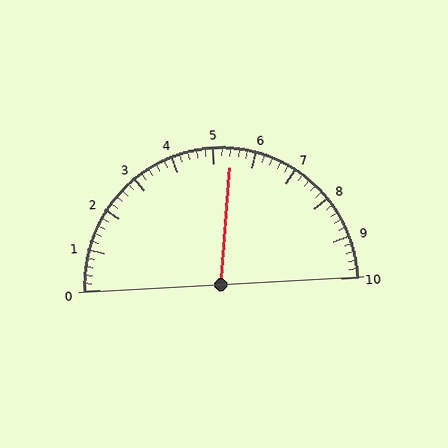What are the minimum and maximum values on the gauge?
The gauge ranges from 0 to 10.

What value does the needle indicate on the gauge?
The needle indicates approximately 5.4.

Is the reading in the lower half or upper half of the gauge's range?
The reading is in the upper half of the range (0 to 10).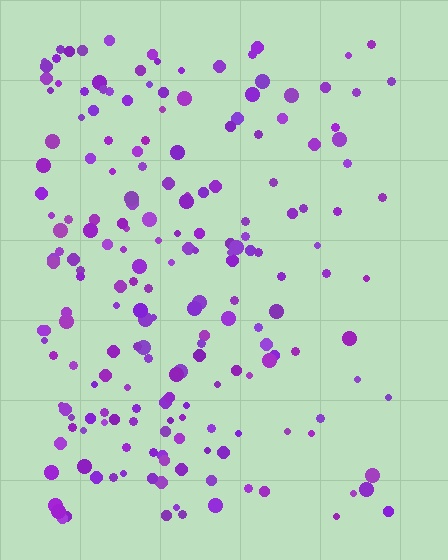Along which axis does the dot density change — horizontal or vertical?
Horizontal.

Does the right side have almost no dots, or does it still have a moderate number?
Still a moderate number, just noticeably fewer than the left.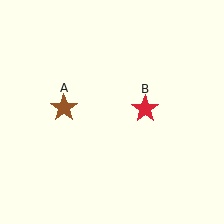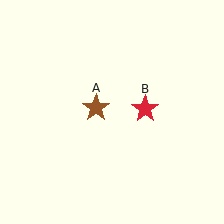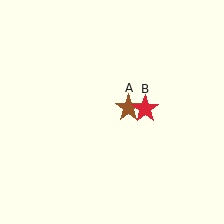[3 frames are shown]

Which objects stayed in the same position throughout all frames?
Red star (object B) remained stationary.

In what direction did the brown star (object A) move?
The brown star (object A) moved right.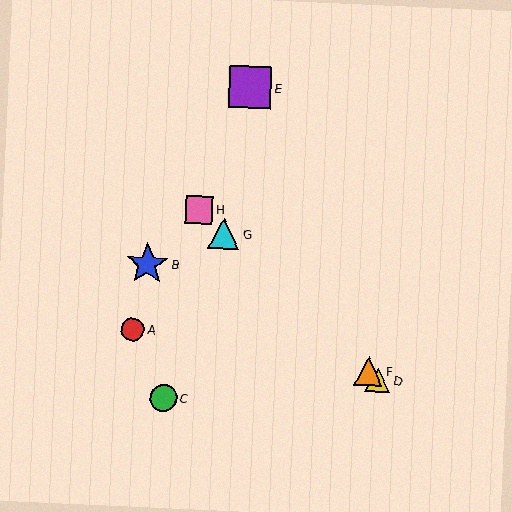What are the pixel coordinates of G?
Object G is at (224, 233).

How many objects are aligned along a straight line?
4 objects (D, F, G, H) are aligned along a straight line.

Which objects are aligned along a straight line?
Objects D, F, G, H are aligned along a straight line.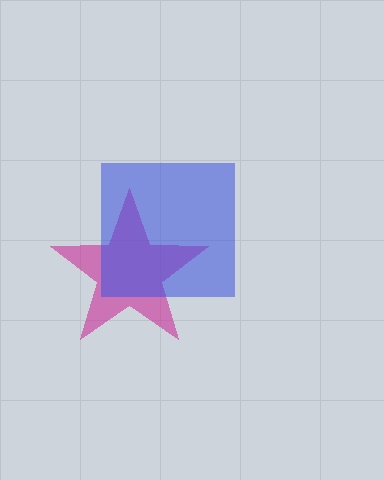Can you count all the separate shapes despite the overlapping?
Yes, there are 2 separate shapes.